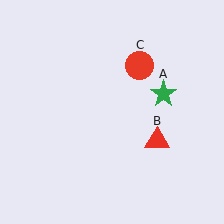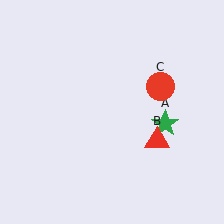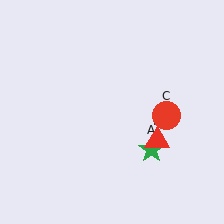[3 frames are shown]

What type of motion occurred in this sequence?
The green star (object A), red circle (object C) rotated clockwise around the center of the scene.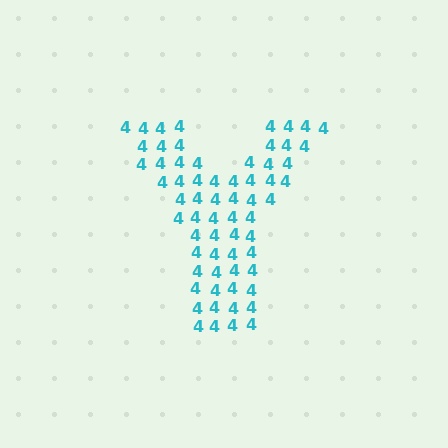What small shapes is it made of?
It is made of small digit 4's.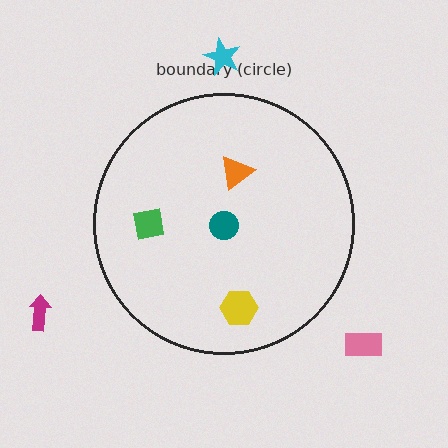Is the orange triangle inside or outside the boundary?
Inside.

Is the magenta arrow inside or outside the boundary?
Outside.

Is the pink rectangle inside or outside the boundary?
Outside.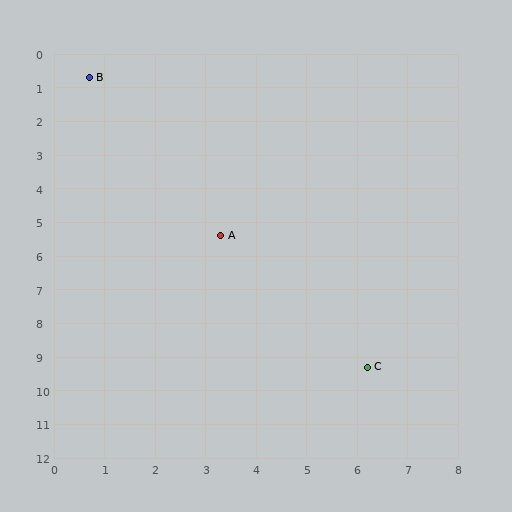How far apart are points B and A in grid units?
Points B and A are about 5.4 grid units apart.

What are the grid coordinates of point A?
Point A is at approximately (3.3, 5.4).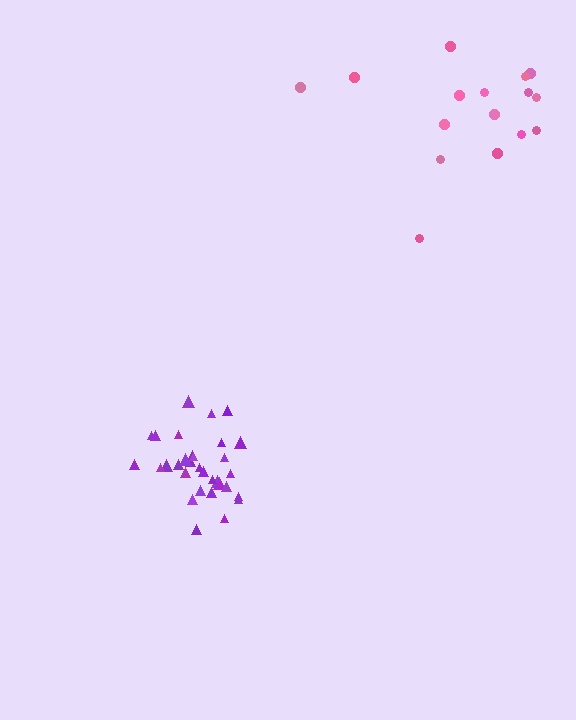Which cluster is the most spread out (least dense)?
Pink.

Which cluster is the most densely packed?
Purple.